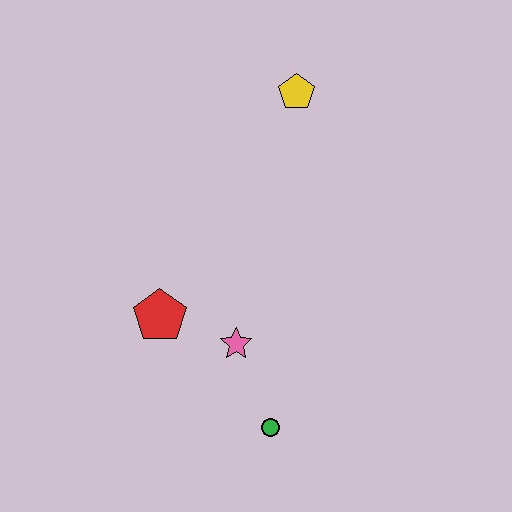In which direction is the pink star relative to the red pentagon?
The pink star is to the right of the red pentagon.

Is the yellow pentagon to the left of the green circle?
No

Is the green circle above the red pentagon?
No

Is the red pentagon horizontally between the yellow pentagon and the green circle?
No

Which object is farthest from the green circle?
The yellow pentagon is farthest from the green circle.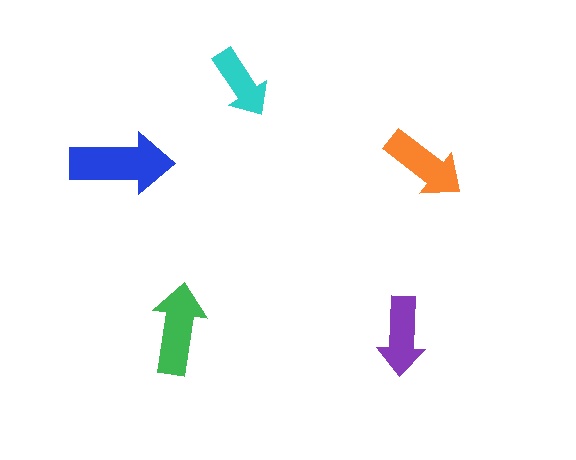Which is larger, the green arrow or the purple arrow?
The green one.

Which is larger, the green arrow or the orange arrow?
The green one.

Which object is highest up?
The cyan arrow is topmost.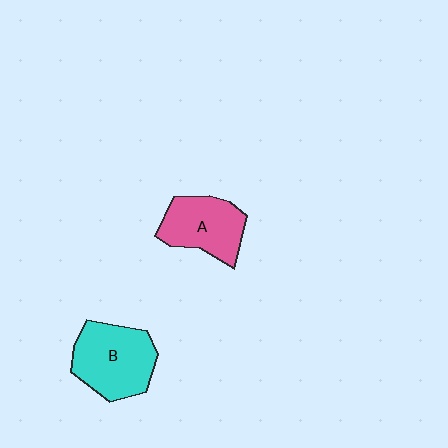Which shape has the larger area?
Shape B (cyan).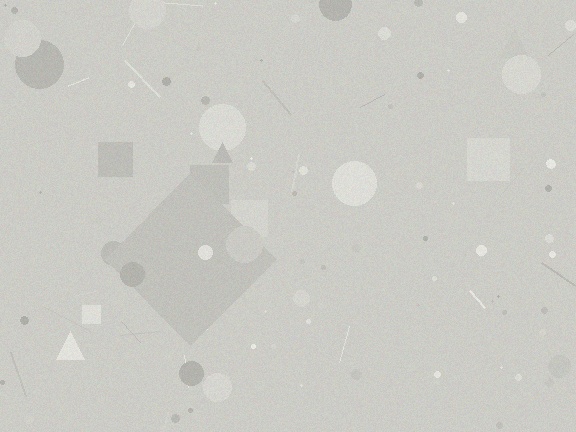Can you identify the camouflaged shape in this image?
The camouflaged shape is a diamond.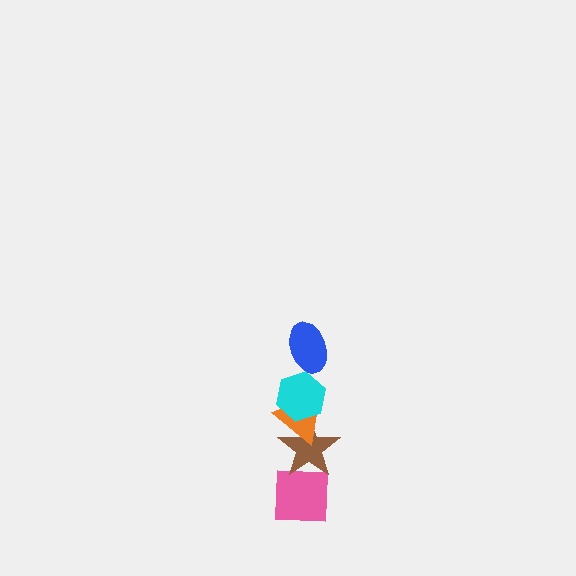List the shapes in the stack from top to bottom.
From top to bottom: the blue ellipse, the cyan hexagon, the orange triangle, the brown star, the pink square.